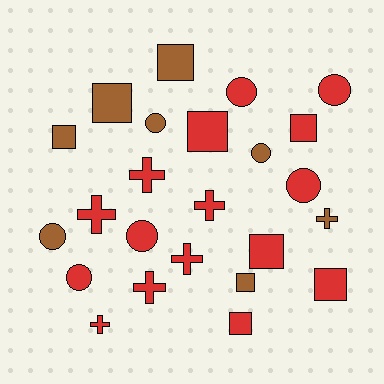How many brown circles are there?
There are 3 brown circles.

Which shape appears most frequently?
Square, with 9 objects.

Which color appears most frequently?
Red, with 16 objects.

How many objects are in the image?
There are 24 objects.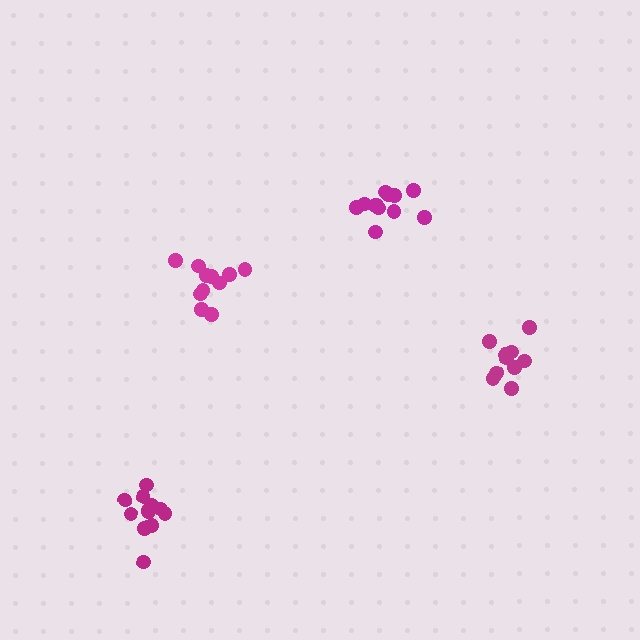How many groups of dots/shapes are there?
There are 4 groups.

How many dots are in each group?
Group 1: 12 dots, Group 2: 13 dots, Group 3: 10 dots, Group 4: 11 dots (46 total).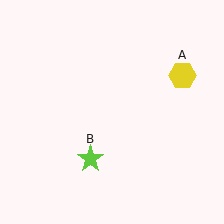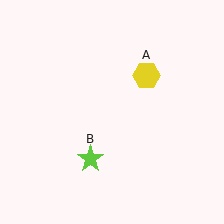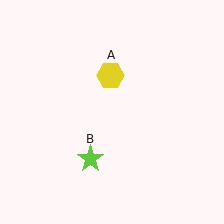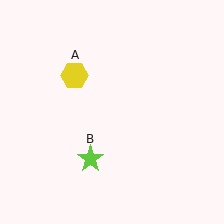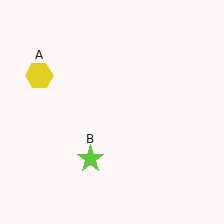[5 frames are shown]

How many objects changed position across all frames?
1 object changed position: yellow hexagon (object A).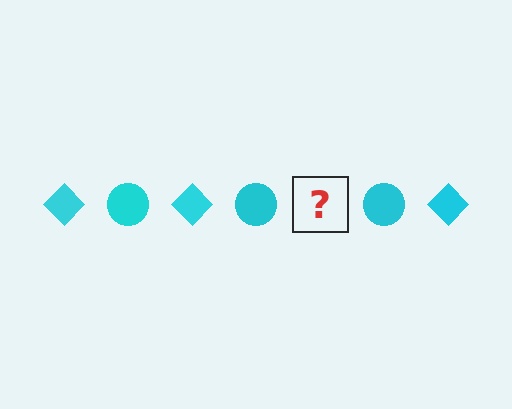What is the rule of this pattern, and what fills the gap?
The rule is that the pattern cycles through diamond, circle shapes in cyan. The gap should be filled with a cyan diamond.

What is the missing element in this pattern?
The missing element is a cyan diamond.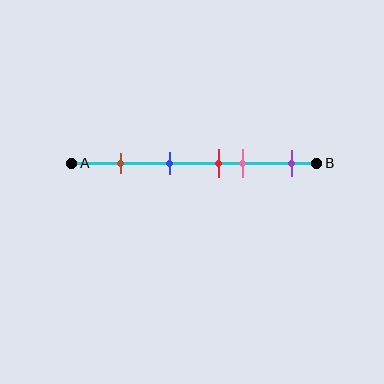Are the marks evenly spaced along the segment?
No, the marks are not evenly spaced.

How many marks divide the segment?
There are 5 marks dividing the segment.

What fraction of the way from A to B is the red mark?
The red mark is approximately 60% (0.6) of the way from A to B.